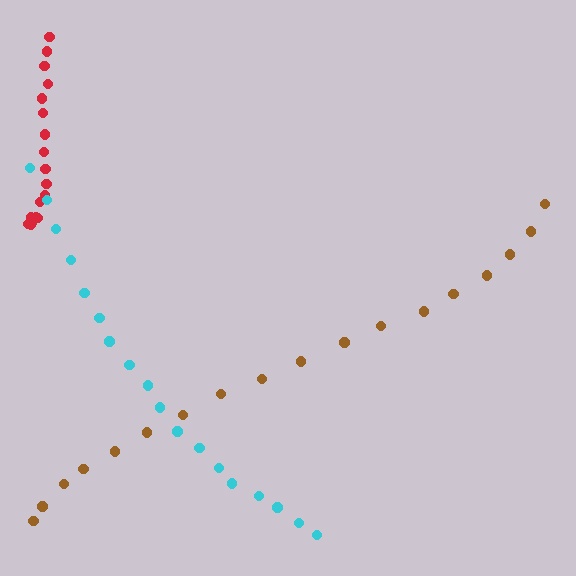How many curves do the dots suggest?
There are 3 distinct paths.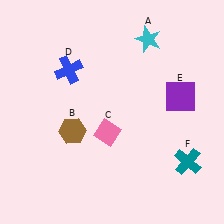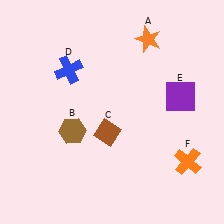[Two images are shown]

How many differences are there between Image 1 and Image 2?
There are 3 differences between the two images.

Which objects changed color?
A changed from cyan to orange. C changed from pink to brown. F changed from teal to orange.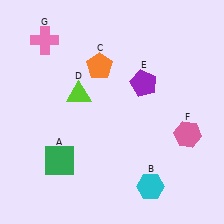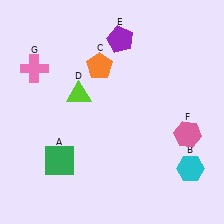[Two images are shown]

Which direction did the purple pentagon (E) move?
The purple pentagon (E) moved up.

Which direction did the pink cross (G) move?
The pink cross (G) moved down.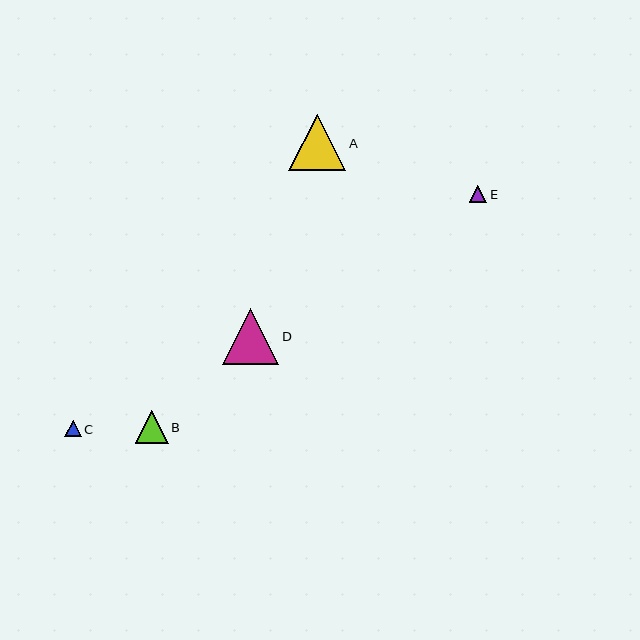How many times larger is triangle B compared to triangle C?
Triangle B is approximately 2.1 times the size of triangle C.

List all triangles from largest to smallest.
From largest to smallest: A, D, B, E, C.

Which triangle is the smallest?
Triangle C is the smallest with a size of approximately 16 pixels.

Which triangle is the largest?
Triangle A is the largest with a size of approximately 57 pixels.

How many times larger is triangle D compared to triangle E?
Triangle D is approximately 3.3 times the size of triangle E.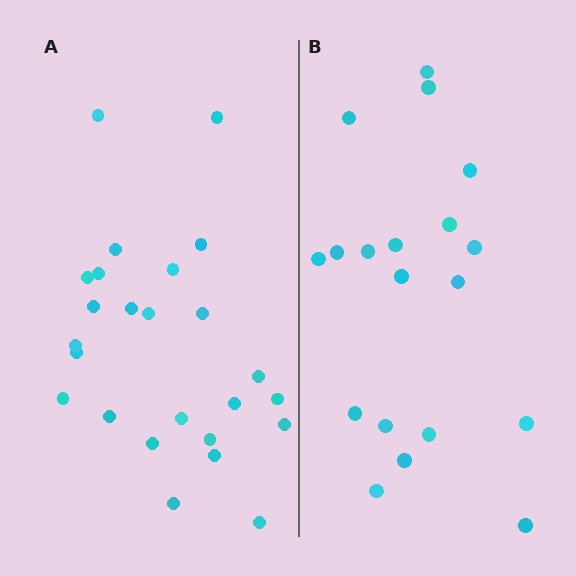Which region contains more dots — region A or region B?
Region A (the left region) has more dots.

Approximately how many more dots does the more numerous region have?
Region A has about 6 more dots than region B.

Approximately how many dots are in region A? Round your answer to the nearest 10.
About 20 dots. (The exact count is 25, which rounds to 20.)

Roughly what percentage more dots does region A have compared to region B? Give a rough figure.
About 30% more.